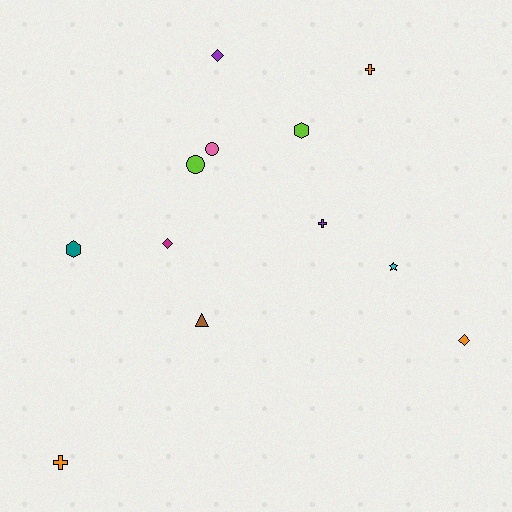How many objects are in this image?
There are 12 objects.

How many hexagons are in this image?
There are 2 hexagons.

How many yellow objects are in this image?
There are no yellow objects.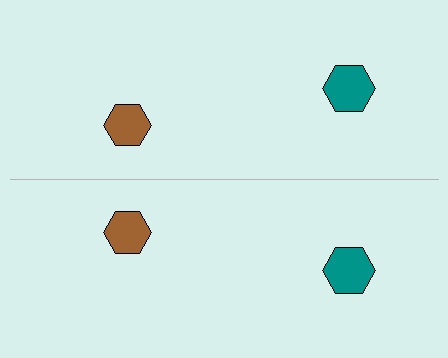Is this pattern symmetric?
Yes, this pattern has bilateral (reflection) symmetry.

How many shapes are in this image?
There are 4 shapes in this image.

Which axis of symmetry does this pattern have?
The pattern has a horizontal axis of symmetry running through the center of the image.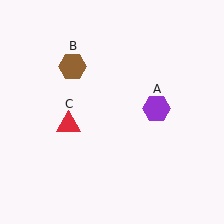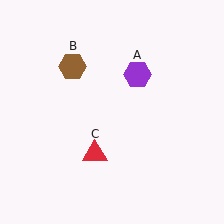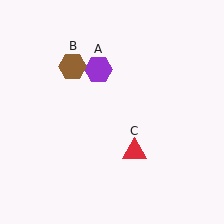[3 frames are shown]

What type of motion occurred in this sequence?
The purple hexagon (object A), red triangle (object C) rotated counterclockwise around the center of the scene.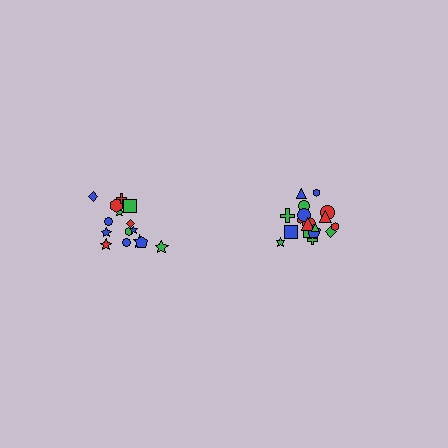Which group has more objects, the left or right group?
The right group.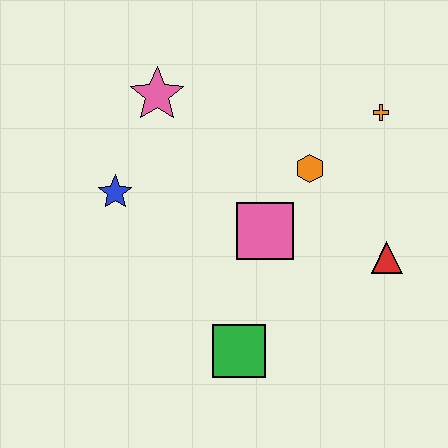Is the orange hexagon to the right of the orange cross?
No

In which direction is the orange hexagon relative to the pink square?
The orange hexagon is above the pink square.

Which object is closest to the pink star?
The blue star is closest to the pink star.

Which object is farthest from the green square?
The orange cross is farthest from the green square.